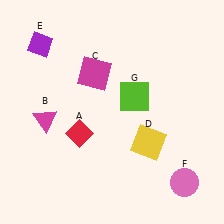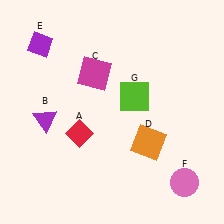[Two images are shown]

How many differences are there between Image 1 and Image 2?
There are 2 differences between the two images.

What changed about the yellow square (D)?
In Image 1, D is yellow. In Image 2, it changed to orange.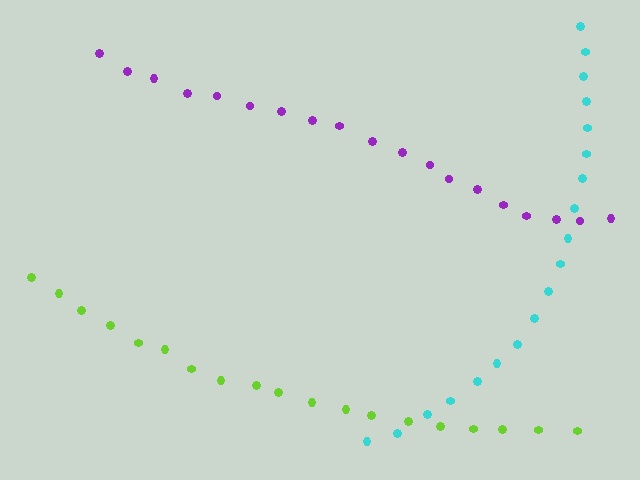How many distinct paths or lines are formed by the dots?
There are 3 distinct paths.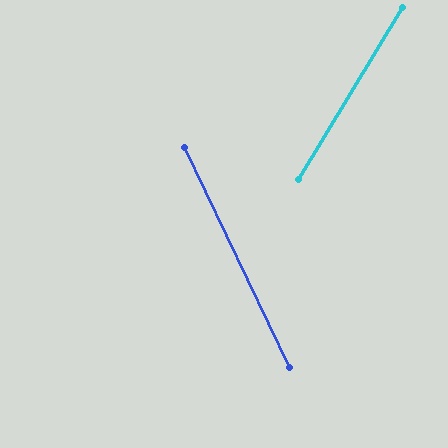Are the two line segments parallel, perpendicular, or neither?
Neither parallel nor perpendicular — they differ by about 57°.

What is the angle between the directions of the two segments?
Approximately 57 degrees.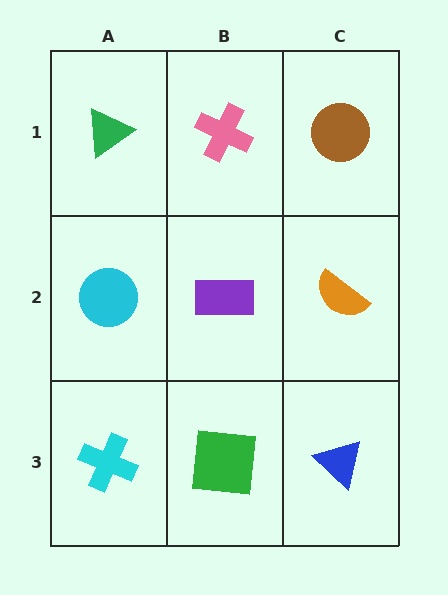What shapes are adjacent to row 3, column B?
A purple rectangle (row 2, column B), a cyan cross (row 3, column A), a blue triangle (row 3, column C).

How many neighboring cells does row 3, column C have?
2.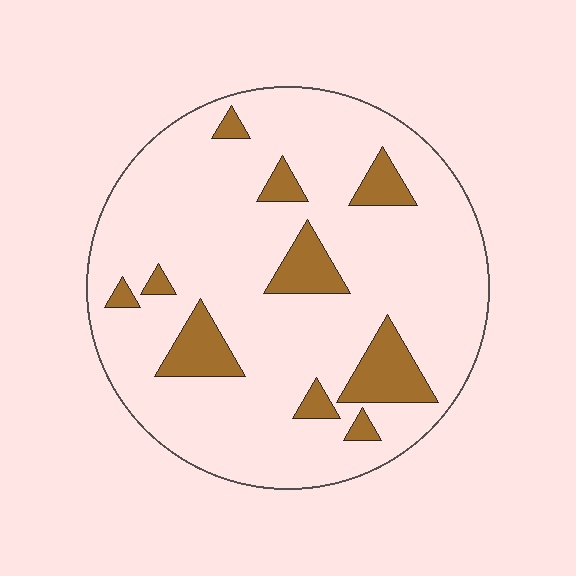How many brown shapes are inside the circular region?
10.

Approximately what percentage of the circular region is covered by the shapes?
Approximately 15%.